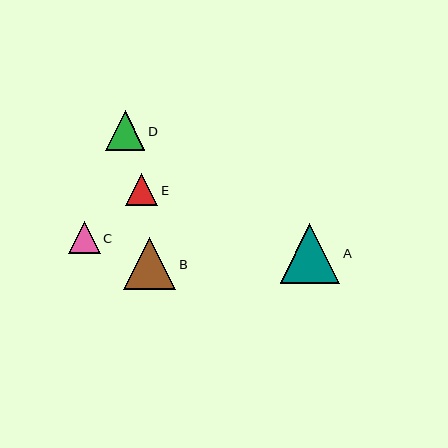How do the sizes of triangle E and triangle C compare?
Triangle E and triangle C are approximately the same size.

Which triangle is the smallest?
Triangle C is the smallest with a size of approximately 32 pixels.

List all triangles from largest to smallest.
From largest to smallest: A, B, D, E, C.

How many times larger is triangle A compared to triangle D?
Triangle A is approximately 1.5 times the size of triangle D.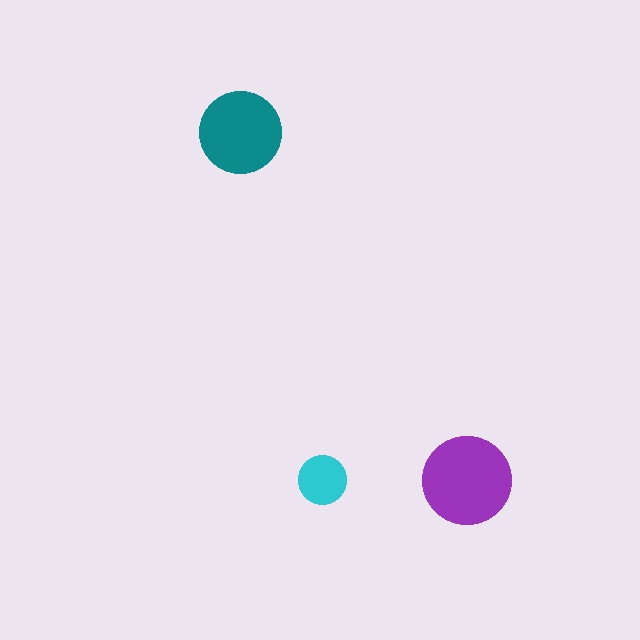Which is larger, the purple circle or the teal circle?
The purple one.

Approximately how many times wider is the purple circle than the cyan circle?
About 2 times wider.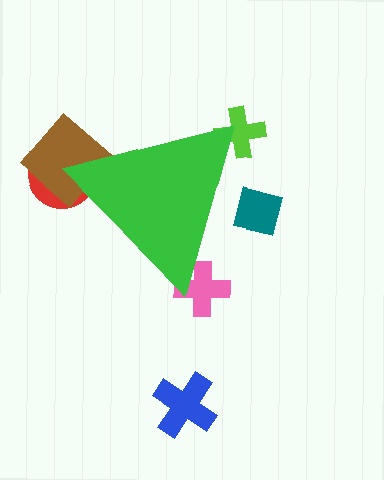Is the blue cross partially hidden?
No, the blue cross is fully visible.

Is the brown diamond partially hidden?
Yes, the brown diamond is partially hidden behind the green triangle.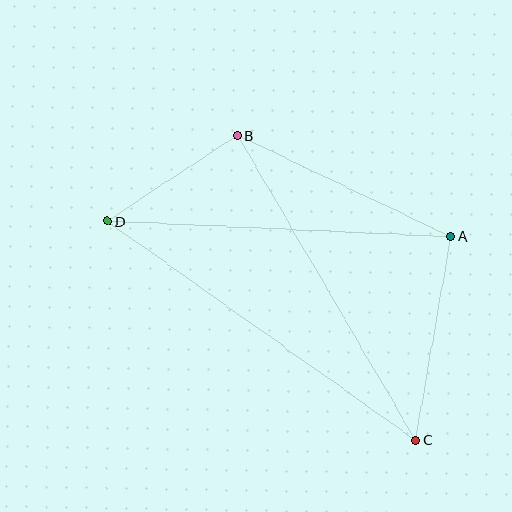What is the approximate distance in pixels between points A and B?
The distance between A and B is approximately 237 pixels.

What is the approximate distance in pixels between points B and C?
The distance between B and C is approximately 353 pixels.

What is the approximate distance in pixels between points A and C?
The distance between A and C is approximately 207 pixels.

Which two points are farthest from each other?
Points C and D are farthest from each other.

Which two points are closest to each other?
Points B and D are closest to each other.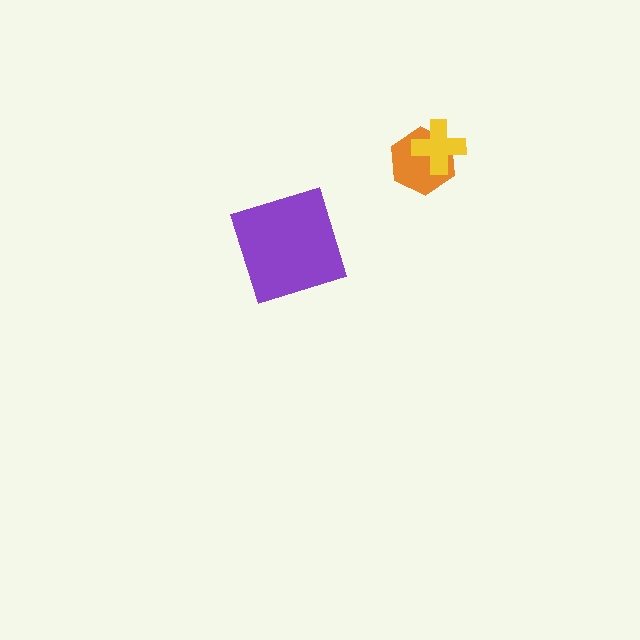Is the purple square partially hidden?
No, no other shape covers it.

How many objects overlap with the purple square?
0 objects overlap with the purple square.